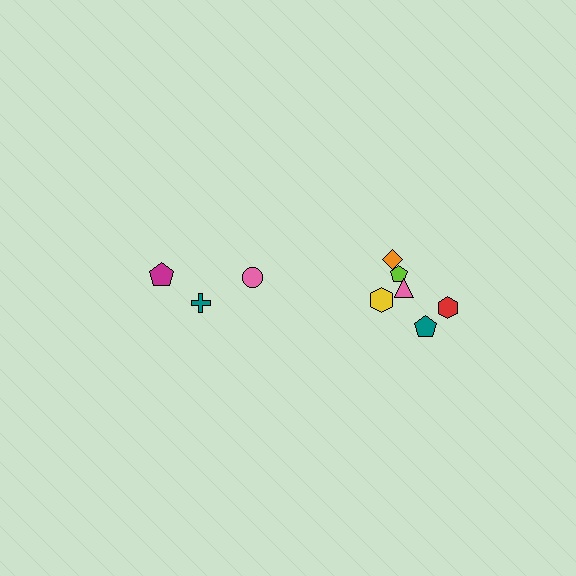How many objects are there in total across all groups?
There are 9 objects.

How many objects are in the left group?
There are 3 objects.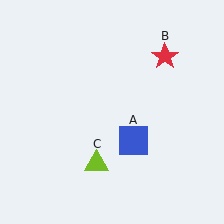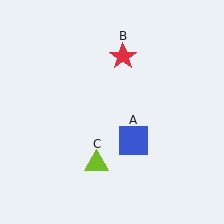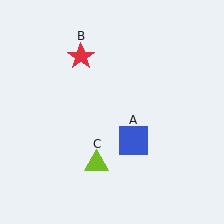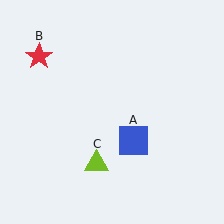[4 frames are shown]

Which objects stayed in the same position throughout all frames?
Blue square (object A) and lime triangle (object C) remained stationary.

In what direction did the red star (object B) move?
The red star (object B) moved left.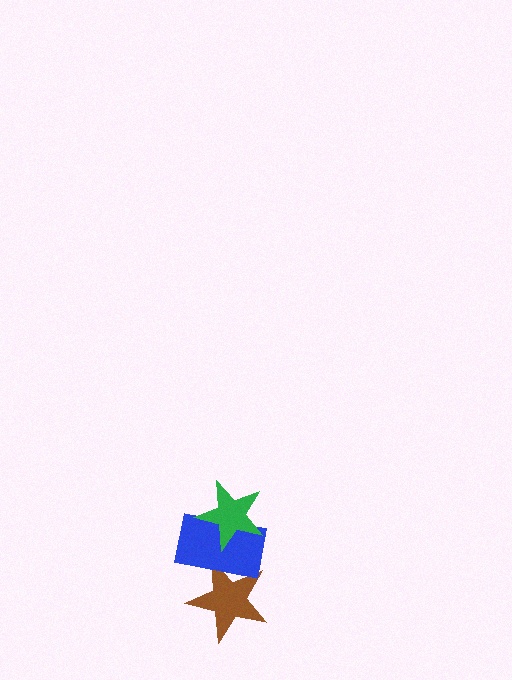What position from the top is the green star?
The green star is 1st from the top.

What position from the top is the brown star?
The brown star is 3rd from the top.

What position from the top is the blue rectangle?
The blue rectangle is 2nd from the top.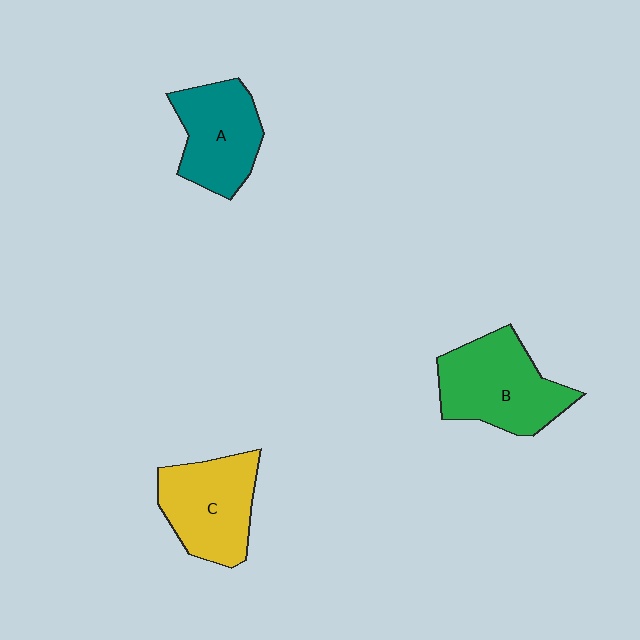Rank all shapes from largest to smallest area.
From largest to smallest: B (green), C (yellow), A (teal).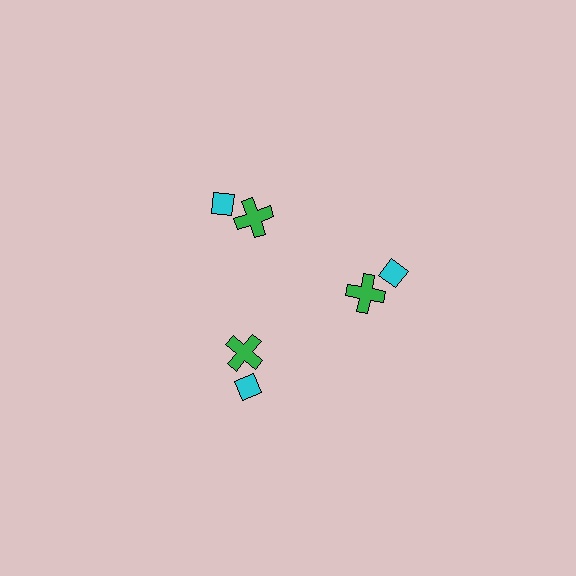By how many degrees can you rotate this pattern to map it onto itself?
The pattern maps onto itself every 120 degrees of rotation.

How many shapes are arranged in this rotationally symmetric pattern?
There are 6 shapes, arranged in 3 groups of 2.